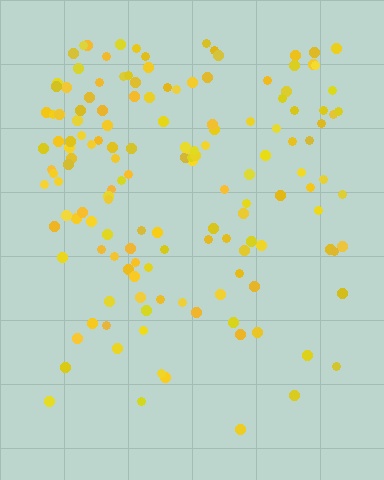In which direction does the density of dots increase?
From bottom to top, with the top side densest.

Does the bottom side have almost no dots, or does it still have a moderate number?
Still a moderate number, just noticeably fewer than the top.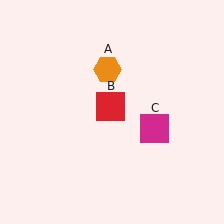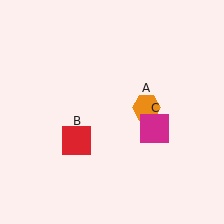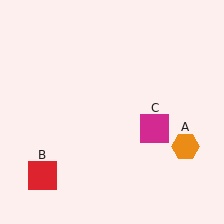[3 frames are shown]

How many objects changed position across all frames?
2 objects changed position: orange hexagon (object A), red square (object B).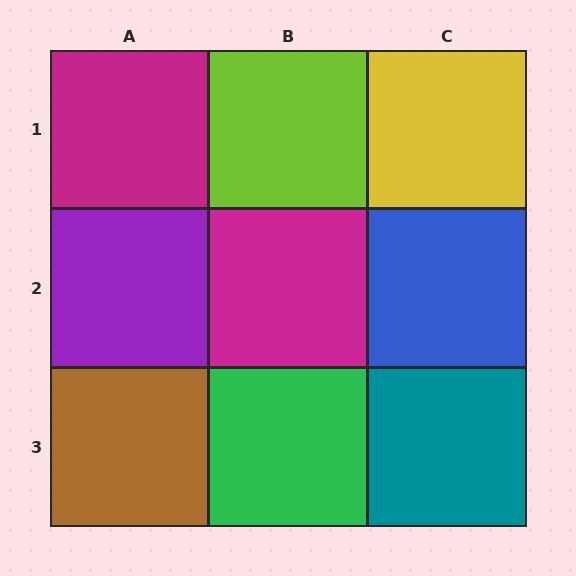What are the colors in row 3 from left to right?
Brown, green, teal.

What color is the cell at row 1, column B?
Lime.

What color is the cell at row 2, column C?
Blue.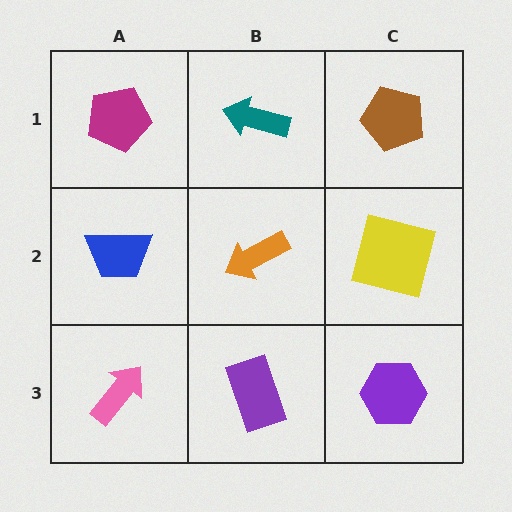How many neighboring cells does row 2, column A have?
3.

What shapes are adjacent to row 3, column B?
An orange arrow (row 2, column B), a pink arrow (row 3, column A), a purple hexagon (row 3, column C).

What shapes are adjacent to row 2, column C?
A brown pentagon (row 1, column C), a purple hexagon (row 3, column C), an orange arrow (row 2, column B).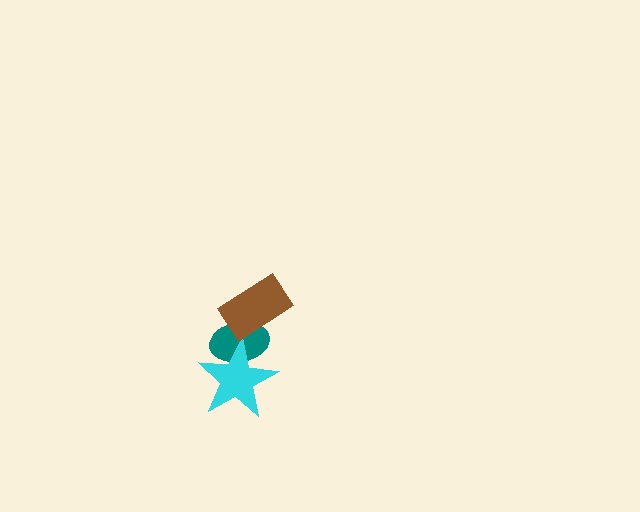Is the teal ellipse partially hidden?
Yes, it is partially covered by another shape.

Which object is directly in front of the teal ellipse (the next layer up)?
The cyan star is directly in front of the teal ellipse.